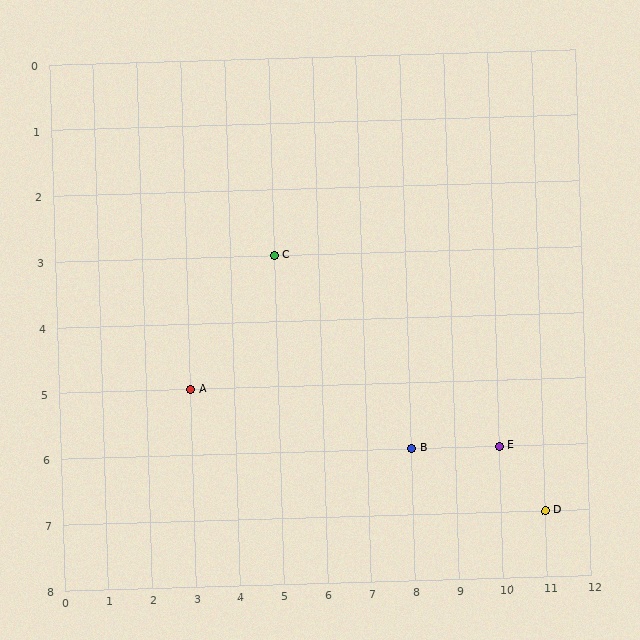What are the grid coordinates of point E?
Point E is at grid coordinates (10, 6).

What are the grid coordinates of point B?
Point B is at grid coordinates (8, 6).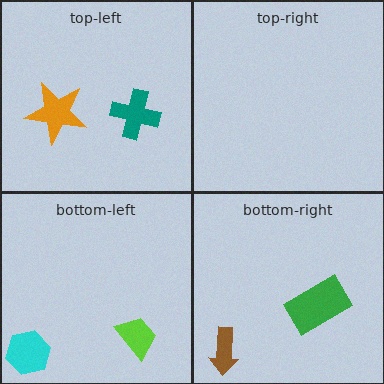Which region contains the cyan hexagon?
The bottom-left region.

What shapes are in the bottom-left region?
The lime trapezoid, the cyan hexagon.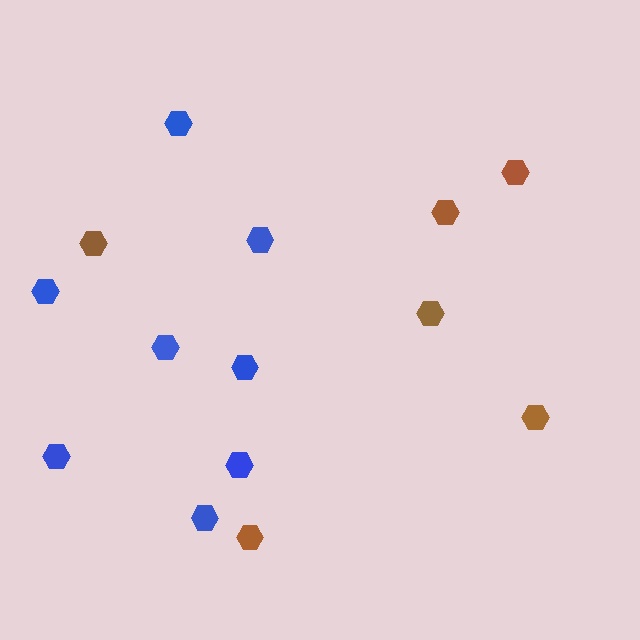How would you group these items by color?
There are 2 groups: one group of blue hexagons (8) and one group of brown hexagons (6).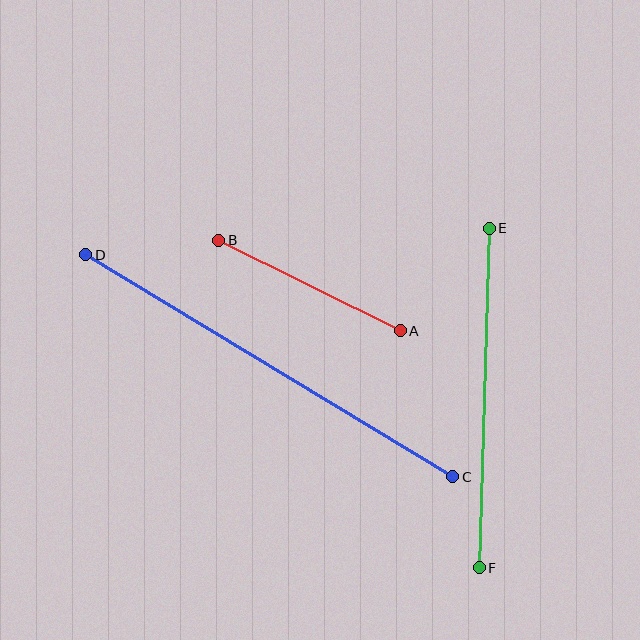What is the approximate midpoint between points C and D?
The midpoint is at approximately (269, 366) pixels.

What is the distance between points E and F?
The distance is approximately 340 pixels.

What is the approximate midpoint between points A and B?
The midpoint is at approximately (310, 286) pixels.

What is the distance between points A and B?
The distance is approximately 203 pixels.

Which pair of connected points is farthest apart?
Points C and D are farthest apart.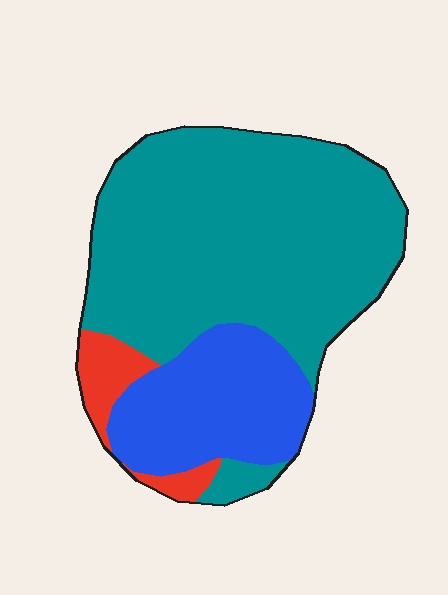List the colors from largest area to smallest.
From largest to smallest: teal, blue, red.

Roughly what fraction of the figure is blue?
Blue takes up less than a quarter of the figure.